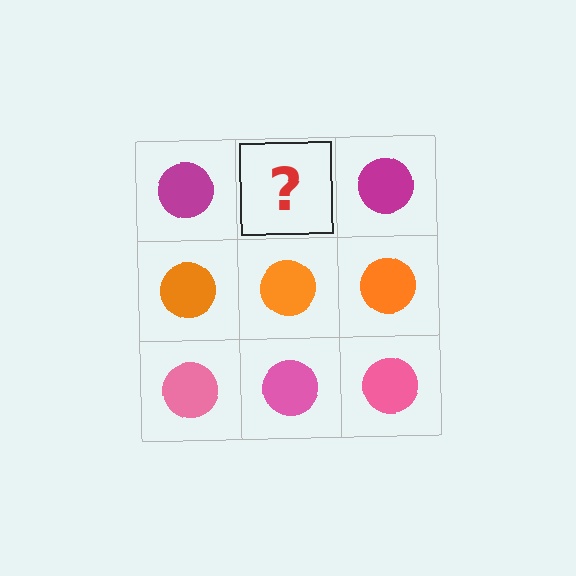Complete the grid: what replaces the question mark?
The question mark should be replaced with a magenta circle.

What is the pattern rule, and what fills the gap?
The rule is that each row has a consistent color. The gap should be filled with a magenta circle.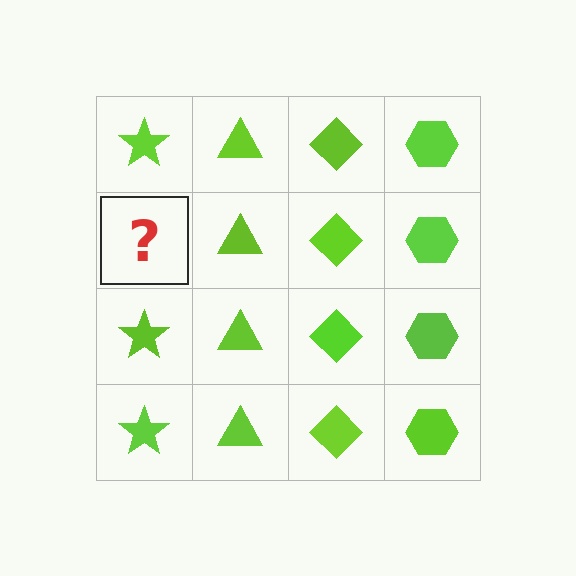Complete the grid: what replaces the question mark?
The question mark should be replaced with a lime star.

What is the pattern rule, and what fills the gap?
The rule is that each column has a consistent shape. The gap should be filled with a lime star.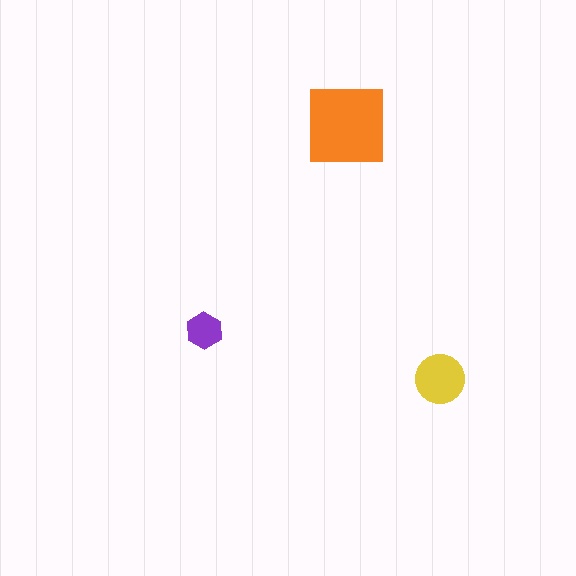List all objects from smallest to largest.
The purple hexagon, the yellow circle, the orange square.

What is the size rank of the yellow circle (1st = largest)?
2nd.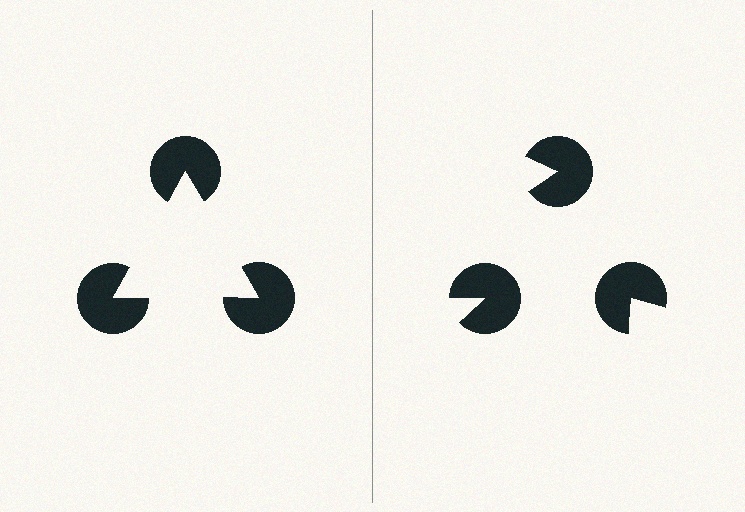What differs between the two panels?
The pac-man discs are positioned identically on both sides; only the wedge orientations differ. On the left they align to a triangle; on the right they are misaligned.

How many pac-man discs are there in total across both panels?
6 — 3 on each side.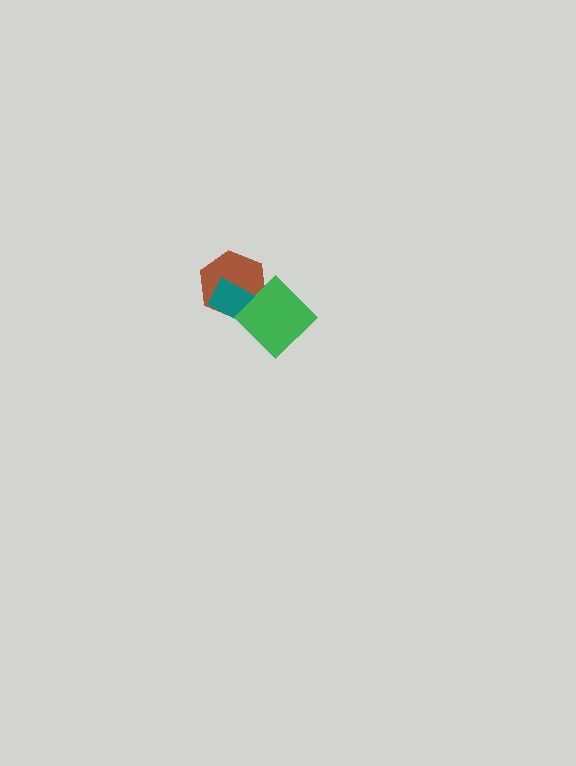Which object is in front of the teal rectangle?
The green diamond is in front of the teal rectangle.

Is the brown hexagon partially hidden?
Yes, it is partially covered by another shape.